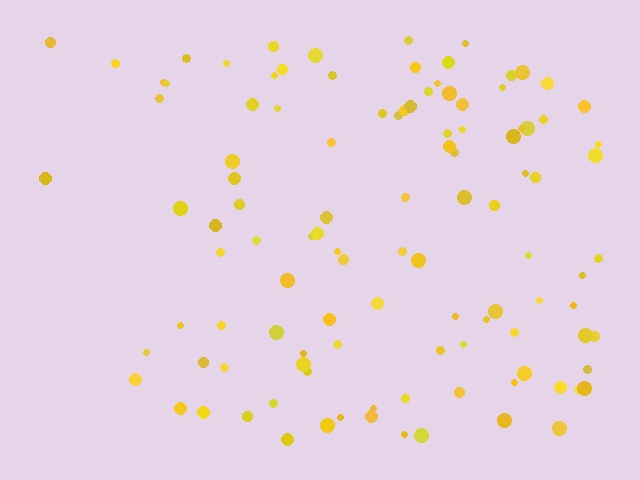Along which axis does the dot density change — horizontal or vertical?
Horizontal.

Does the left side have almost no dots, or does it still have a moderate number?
Still a moderate number, just noticeably fewer than the right.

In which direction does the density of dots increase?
From left to right, with the right side densest.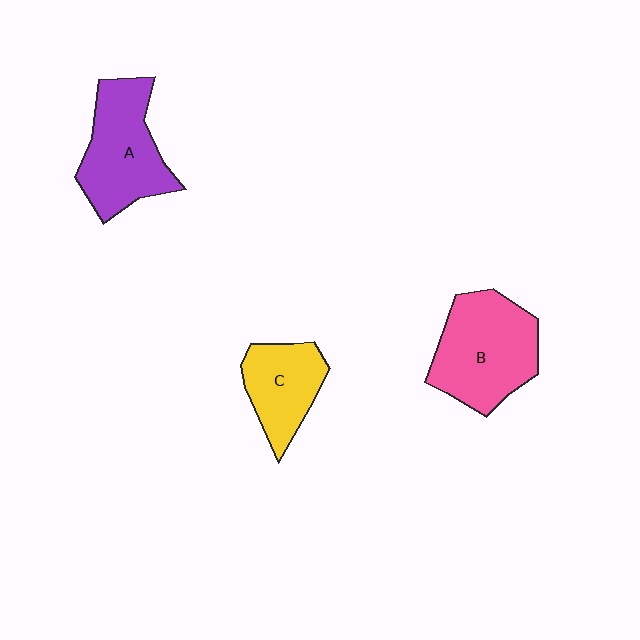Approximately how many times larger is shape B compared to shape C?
Approximately 1.5 times.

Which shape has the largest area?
Shape B (pink).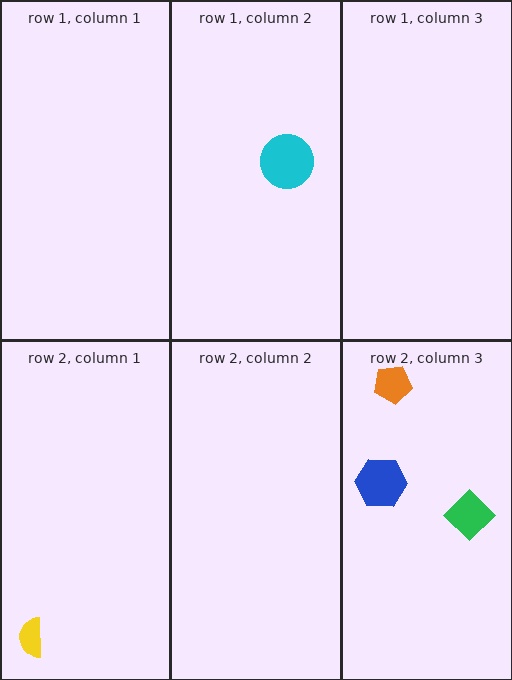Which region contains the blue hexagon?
The row 2, column 3 region.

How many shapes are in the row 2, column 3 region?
3.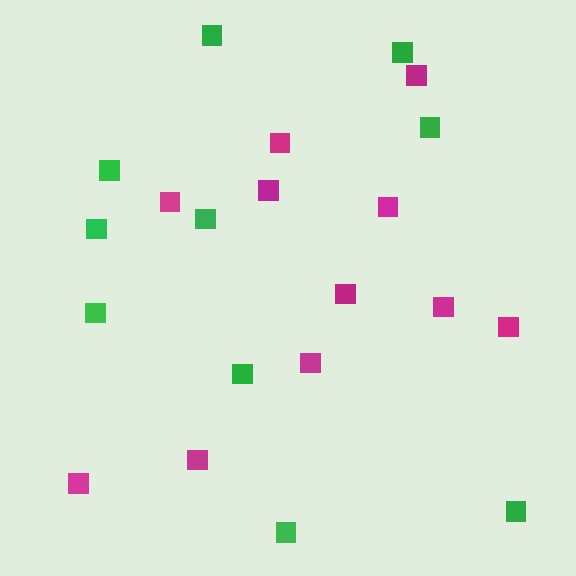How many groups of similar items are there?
There are 2 groups: one group of magenta squares (11) and one group of green squares (10).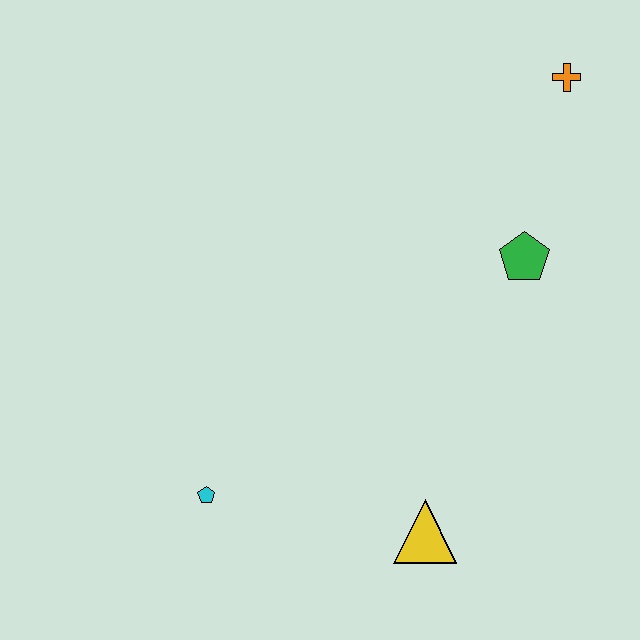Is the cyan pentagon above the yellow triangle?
Yes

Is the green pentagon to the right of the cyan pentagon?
Yes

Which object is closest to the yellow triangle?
The cyan pentagon is closest to the yellow triangle.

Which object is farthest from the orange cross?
The cyan pentagon is farthest from the orange cross.